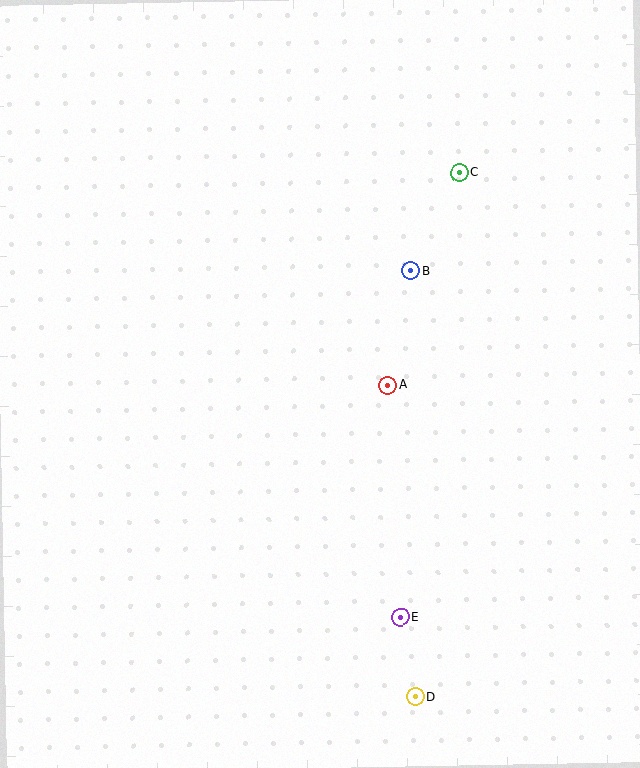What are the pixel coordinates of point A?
Point A is at (388, 385).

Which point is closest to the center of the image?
Point A at (388, 385) is closest to the center.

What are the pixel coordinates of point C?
Point C is at (459, 173).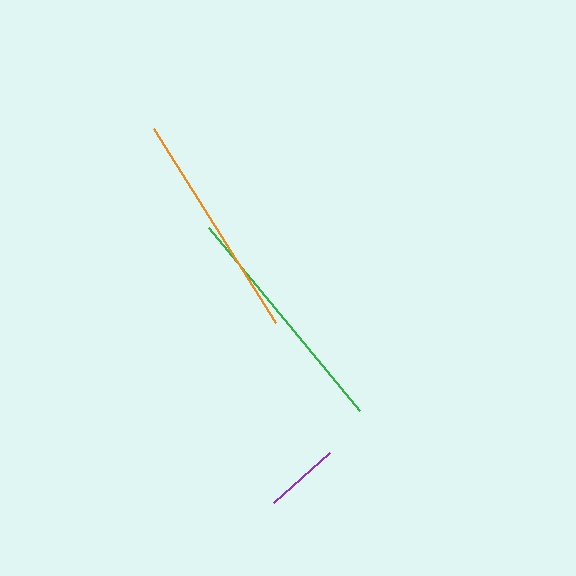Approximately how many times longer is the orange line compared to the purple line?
The orange line is approximately 3.0 times the length of the purple line.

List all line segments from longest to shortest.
From longest to shortest: green, orange, purple.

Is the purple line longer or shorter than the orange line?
The orange line is longer than the purple line.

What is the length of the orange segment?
The orange segment is approximately 229 pixels long.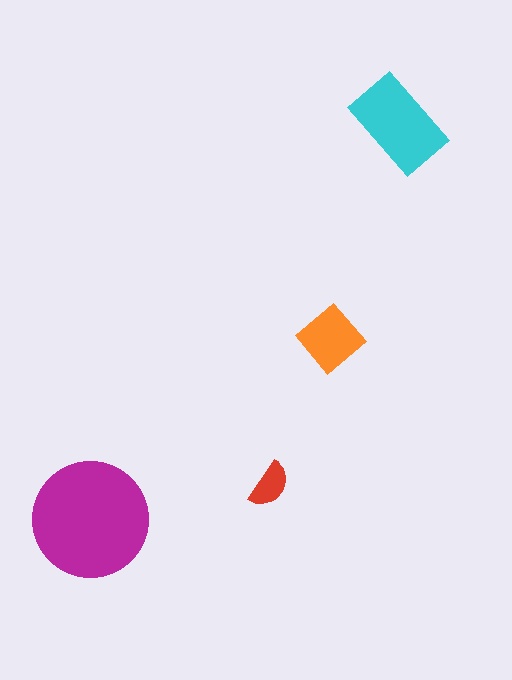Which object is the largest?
The magenta circle.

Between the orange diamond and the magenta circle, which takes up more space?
The magenta circle.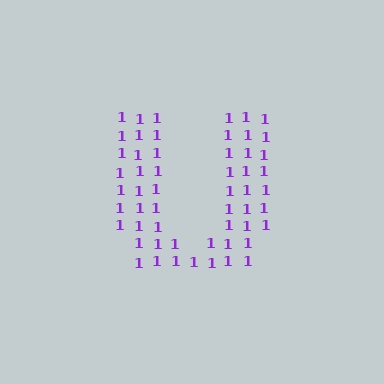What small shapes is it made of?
It is made of small digit 1's.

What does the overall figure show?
The overall figure shows the letter U.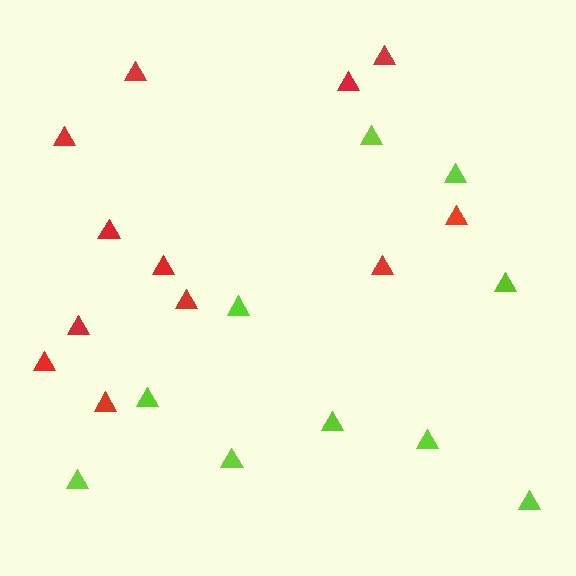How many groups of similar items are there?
There are 2 groups: one group of red triangles (12) and one group of lime triangles (10).